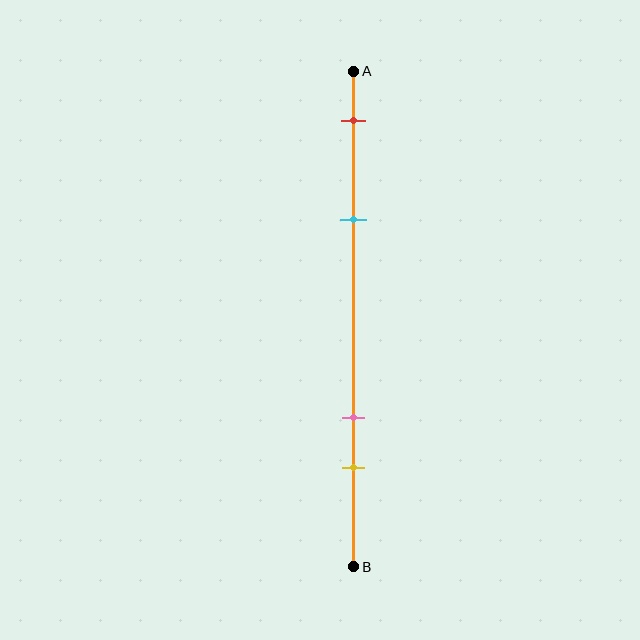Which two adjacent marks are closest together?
The pink and yellow marks are the closest adjacent pair.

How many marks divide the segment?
There are 4 marks dividing the segment.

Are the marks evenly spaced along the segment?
No, the marks are not evenly spaced.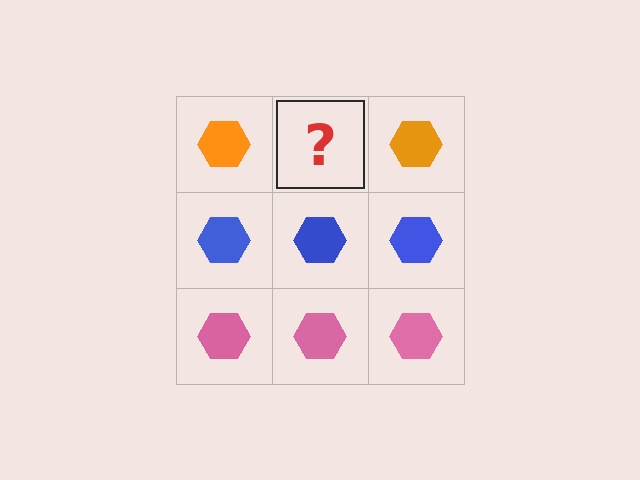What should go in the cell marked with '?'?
The missing cell should contain an orange hexagon.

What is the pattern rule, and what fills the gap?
The rule is that each row has a consistent color. The gap should be filled with an orange hexagon.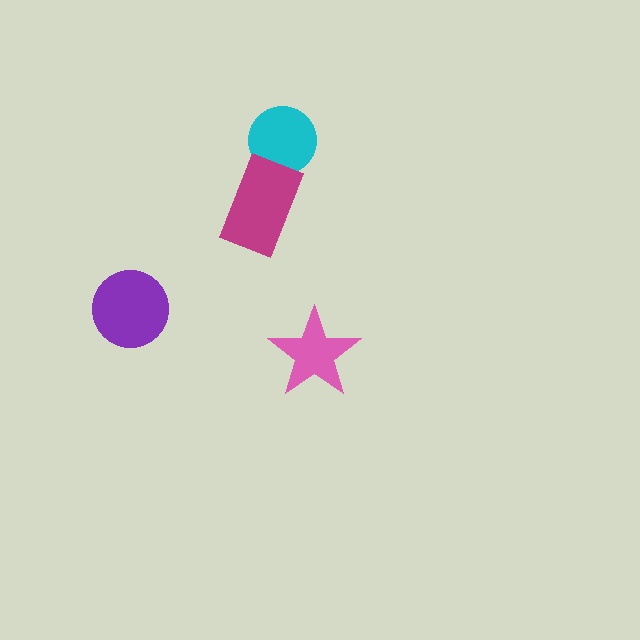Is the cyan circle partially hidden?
Yes, it is partially covered by another shape.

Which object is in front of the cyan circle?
The magenta rectangle is in front of the cyan circle.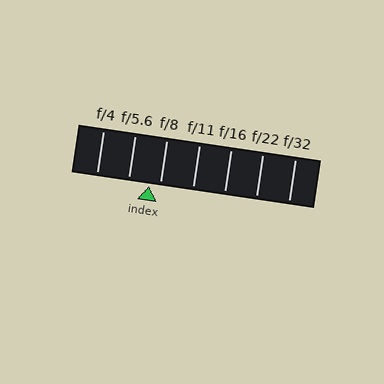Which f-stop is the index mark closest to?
The index mark is closest to f/8.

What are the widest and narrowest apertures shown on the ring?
The widest aperture shown is f/4 and the narrowest is f/32.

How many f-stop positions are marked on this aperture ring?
There are 7 f-stop positions marked.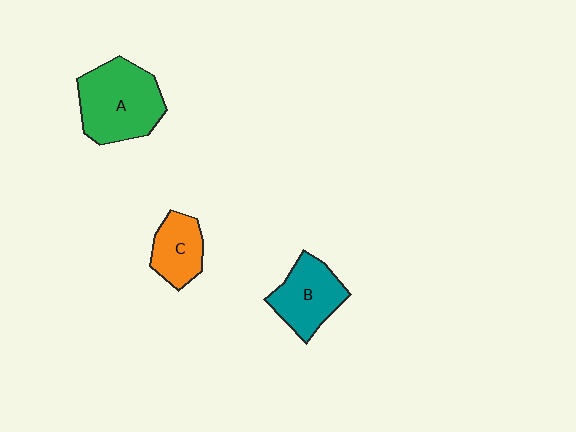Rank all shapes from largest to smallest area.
From largest to smallest: A (green), B (teal), C (orange).